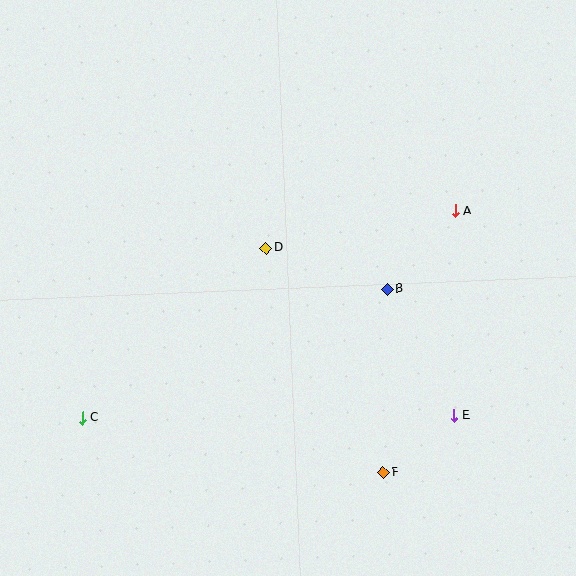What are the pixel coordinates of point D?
Point D is at (266, 248).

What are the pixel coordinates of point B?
Point B is at (387, 289).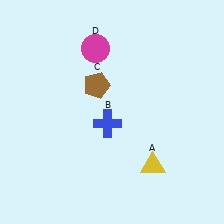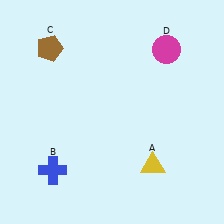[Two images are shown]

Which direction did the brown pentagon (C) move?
The brown pentagon (C) moved left.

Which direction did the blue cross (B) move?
The blue cross (B) moved left.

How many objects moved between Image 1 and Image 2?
3 objects moved between the two images.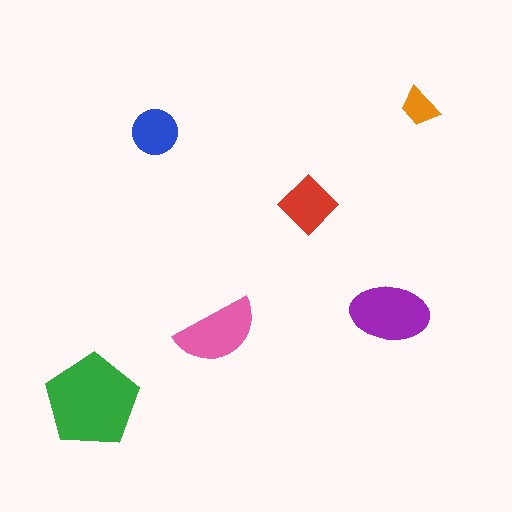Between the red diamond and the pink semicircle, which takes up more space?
The pink semicircle.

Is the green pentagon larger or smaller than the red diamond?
Larger.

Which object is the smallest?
The orange trapezoid.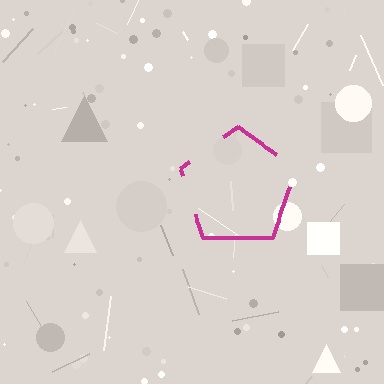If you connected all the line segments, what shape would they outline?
They would outline a pentagon.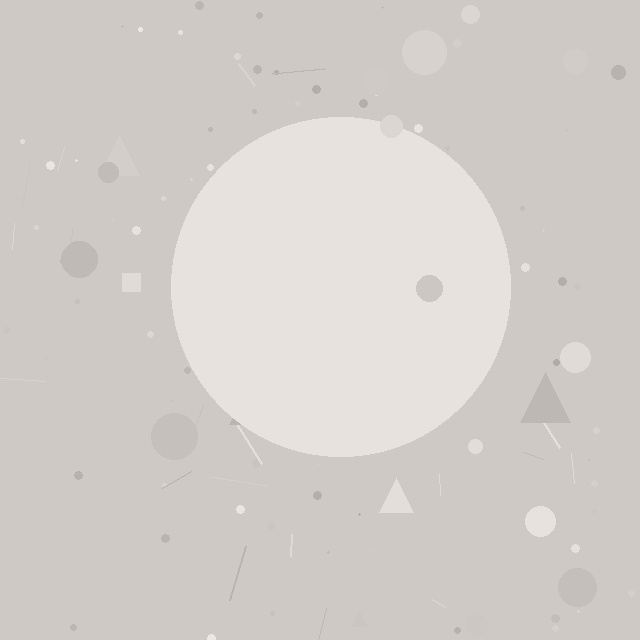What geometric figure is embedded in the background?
A circle is embedded in the background.